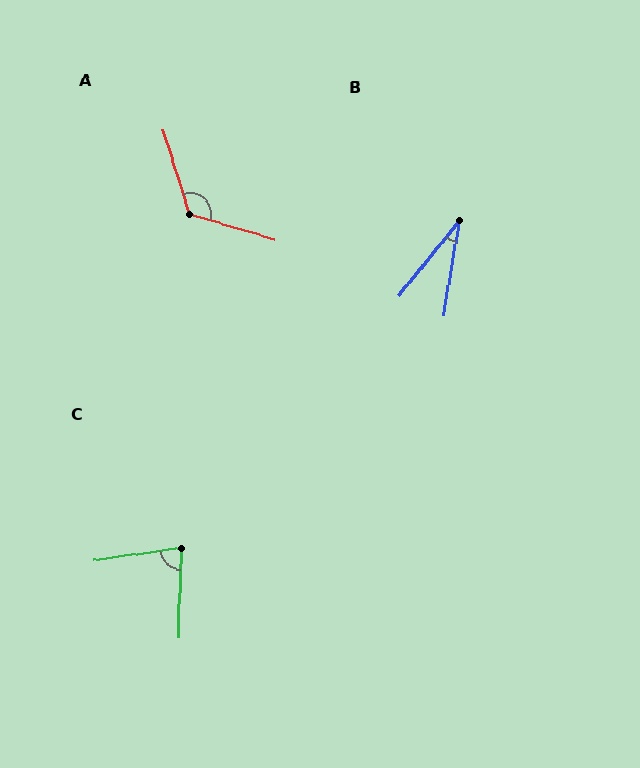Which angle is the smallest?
B, at approximately 30 degrees.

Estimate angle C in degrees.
Approximately 80 degrees.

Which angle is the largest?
A, at approximately 124 degrees.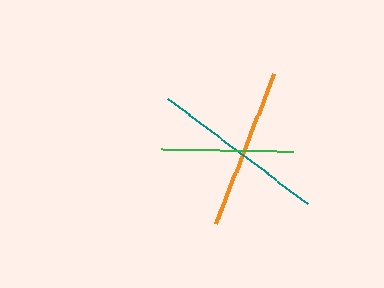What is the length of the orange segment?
The orange segment is approximately 161 pixels long.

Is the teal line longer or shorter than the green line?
The teal line is longer than the green line.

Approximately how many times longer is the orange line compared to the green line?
The orange line is approximately 1.2 times the length of the green line.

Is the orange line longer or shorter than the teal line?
The teal line is longer than the orange line.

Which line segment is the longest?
The teal line is the longest at approximately 175 pixels.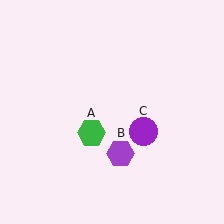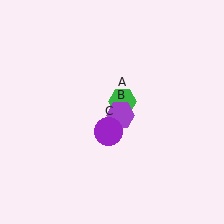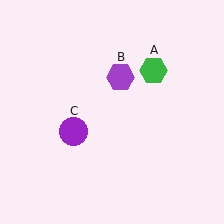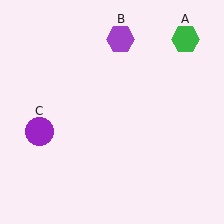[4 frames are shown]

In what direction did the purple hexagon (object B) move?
The purple hexagon (object B) moved up.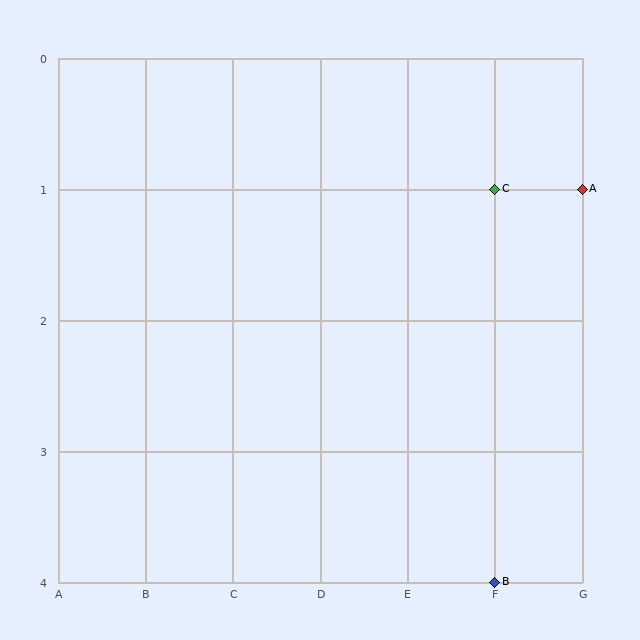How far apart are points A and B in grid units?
Points A and B are 1 column and 3 rows apart (about 3.2 grid units diagonally).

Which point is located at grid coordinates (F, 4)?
Point B is at (F, 4).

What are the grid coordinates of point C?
Point C is at grid coordinates (F, 1).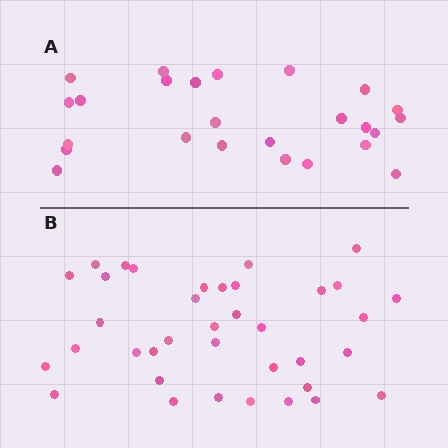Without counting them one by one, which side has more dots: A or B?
Region B (the bottom region) has more dots.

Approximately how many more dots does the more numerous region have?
Region B has roughly 12 or so more dots than region A.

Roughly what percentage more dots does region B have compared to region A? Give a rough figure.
About 50% more.